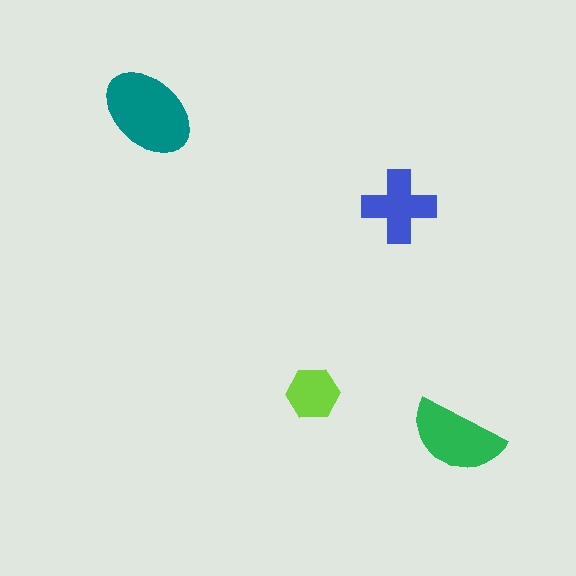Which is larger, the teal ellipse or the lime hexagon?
The teal ellipse.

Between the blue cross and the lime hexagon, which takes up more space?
The blue cross.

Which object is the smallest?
The lime hexagon.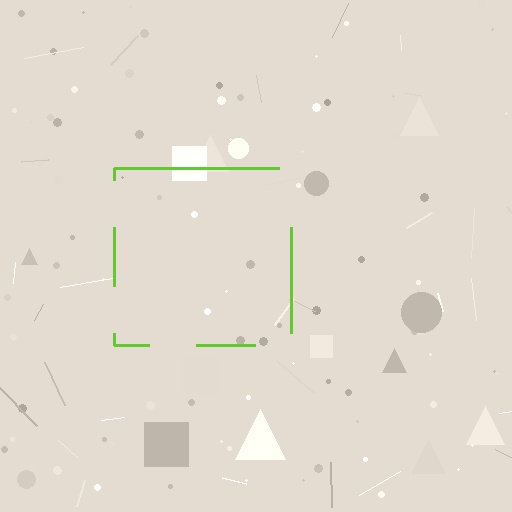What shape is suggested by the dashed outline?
The dashed outline suggests a square.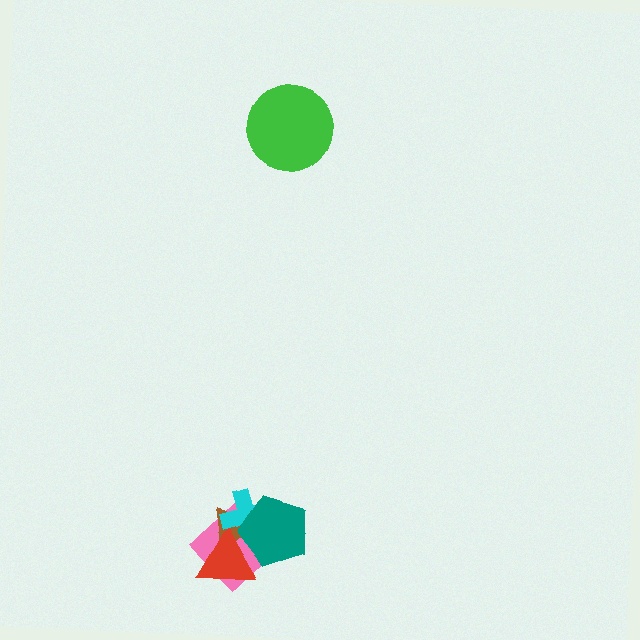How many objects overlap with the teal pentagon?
4 objects overlap with the teal pentagon.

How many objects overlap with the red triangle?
4 objects overlap with the red triangle.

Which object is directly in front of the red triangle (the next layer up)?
The cyan cross is directly in front of the red triangle.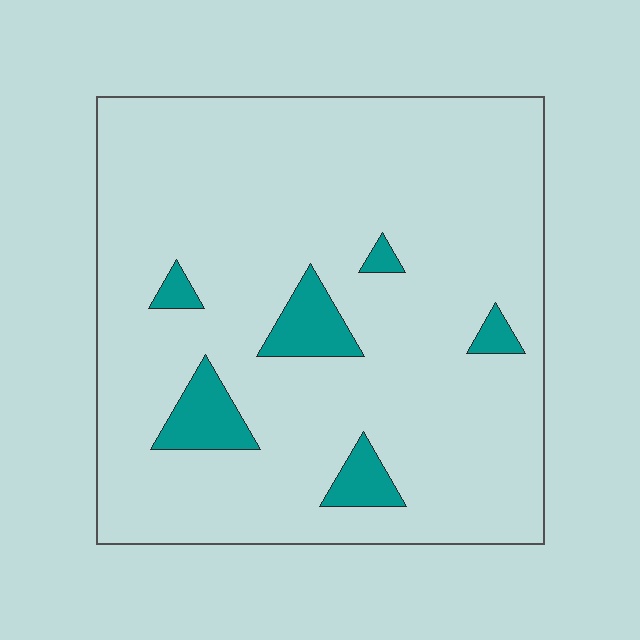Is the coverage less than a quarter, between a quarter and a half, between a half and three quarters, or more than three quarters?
Less than a quarter.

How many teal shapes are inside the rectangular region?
6.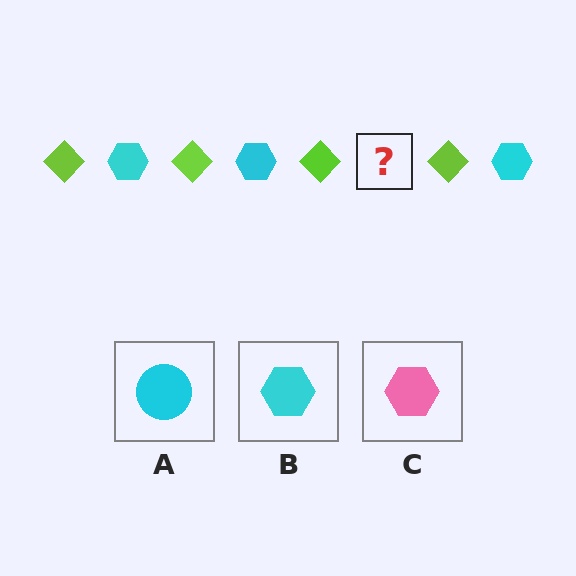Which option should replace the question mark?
Option B.